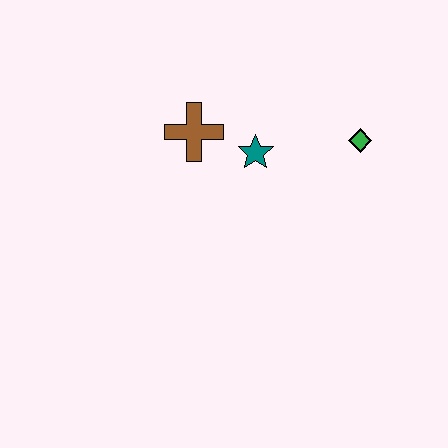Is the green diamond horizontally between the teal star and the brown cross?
No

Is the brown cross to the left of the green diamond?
Yes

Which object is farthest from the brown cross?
The green diamond is farthest from the brown cross.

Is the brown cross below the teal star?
No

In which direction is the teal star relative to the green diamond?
The teal star is to the left of the green diamond.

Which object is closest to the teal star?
The brown cross is closest to the teal star.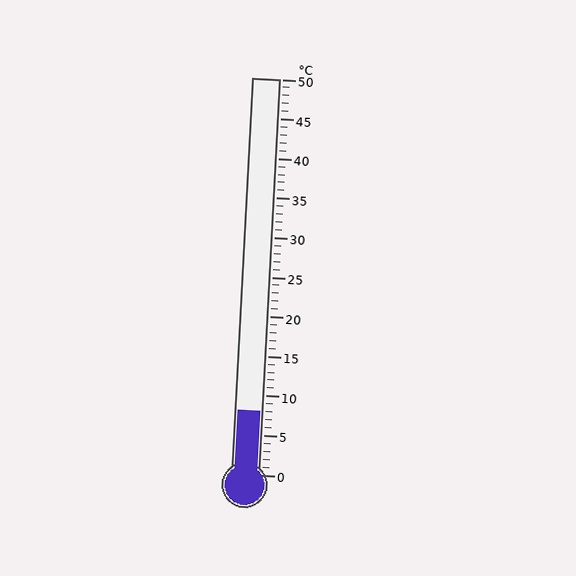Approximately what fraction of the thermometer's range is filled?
The thermometer is filled to approximately 15% of its range.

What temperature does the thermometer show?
The thermometer shows approximately 8°C.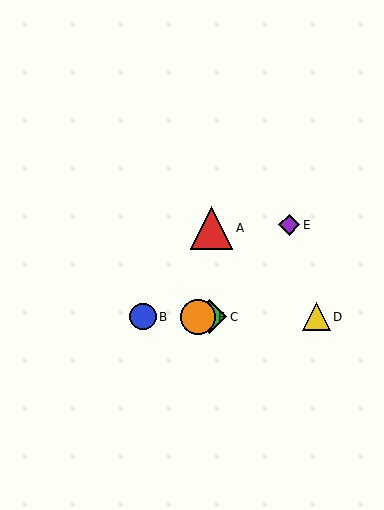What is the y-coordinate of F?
Object F is at y≈317.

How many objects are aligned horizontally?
4 objects (B, C, D, F) are aligned horizontally.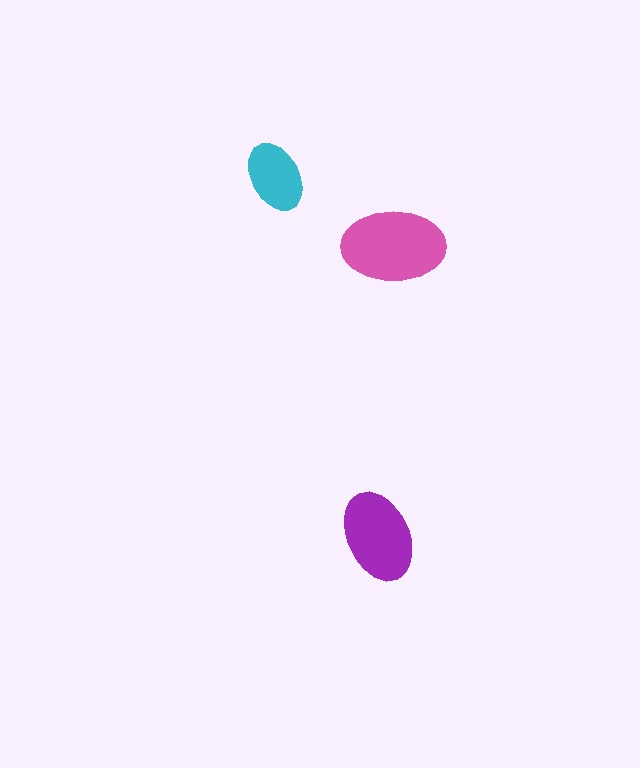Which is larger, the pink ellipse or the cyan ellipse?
The pink one.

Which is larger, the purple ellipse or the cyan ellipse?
The purple one.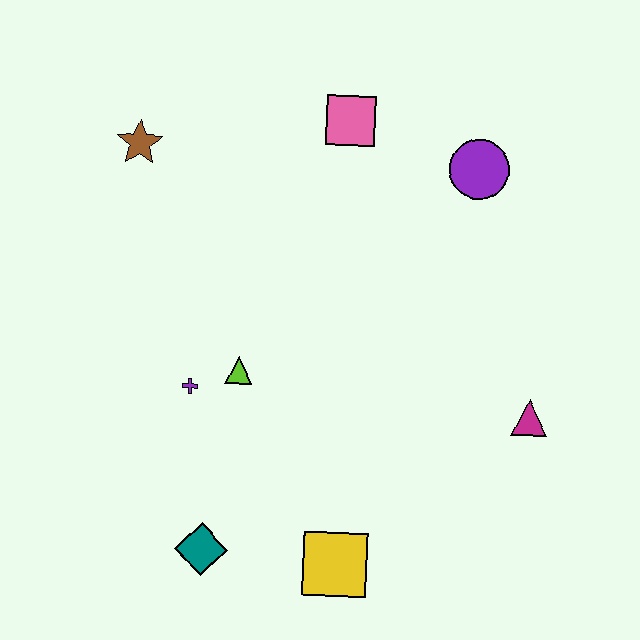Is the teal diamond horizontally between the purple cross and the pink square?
Yes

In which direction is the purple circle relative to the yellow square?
The purple circle is above the yellow square.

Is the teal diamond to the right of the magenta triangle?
No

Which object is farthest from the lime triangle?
The purple circle is farthest from the lime triangle.